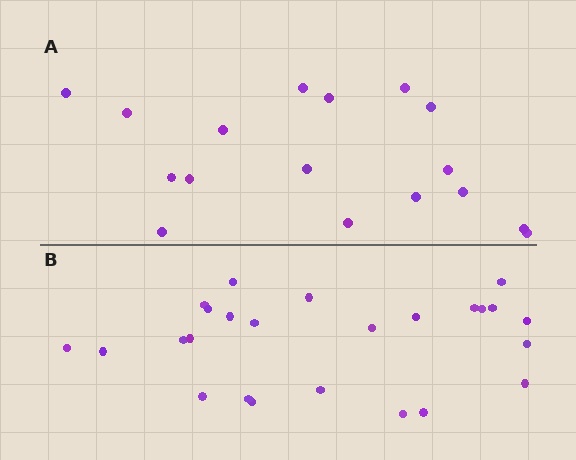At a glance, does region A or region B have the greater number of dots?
Region B (the bottom region) has more dots.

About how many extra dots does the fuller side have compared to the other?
Region B has roughly 8 or so more dots than region A.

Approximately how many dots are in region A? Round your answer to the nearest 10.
About 20 dots. (The exact count is 17, which rounds to 20.)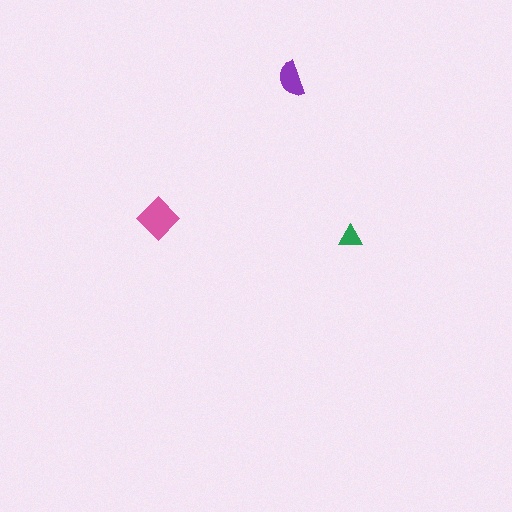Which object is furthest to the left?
The pink diamond is leftmost.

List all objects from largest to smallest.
The pink diamond, the purple semicircle, the green triangle.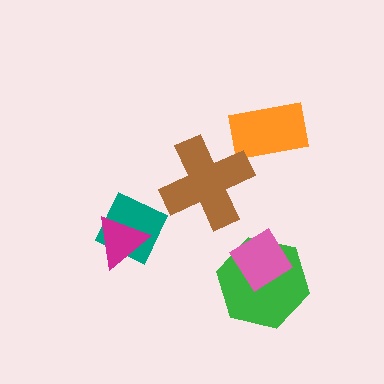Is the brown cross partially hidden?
No, no other shape covers it.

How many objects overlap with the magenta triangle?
1 object overlaps with the magenta triangle.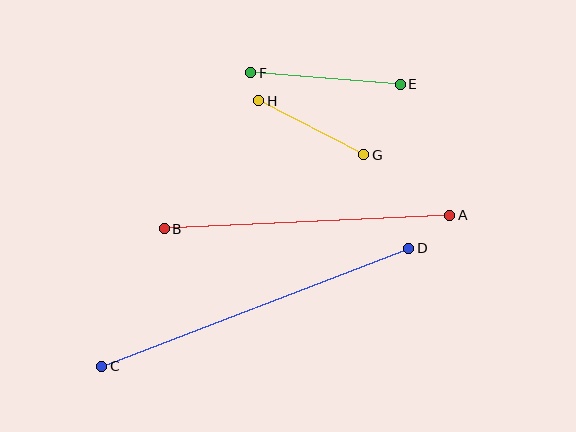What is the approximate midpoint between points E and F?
The midpoint is at approximately (326, 78) pixels.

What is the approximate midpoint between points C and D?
The midpoint is at approximately (255, 307) pixels.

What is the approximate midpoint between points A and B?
The midpoint is at approximately (307, 222) pixels.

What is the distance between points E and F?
The distance is approximately 150 pixels.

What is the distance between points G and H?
The distance is approximately 118 pixels.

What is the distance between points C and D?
The distance is approximately 329 pixels.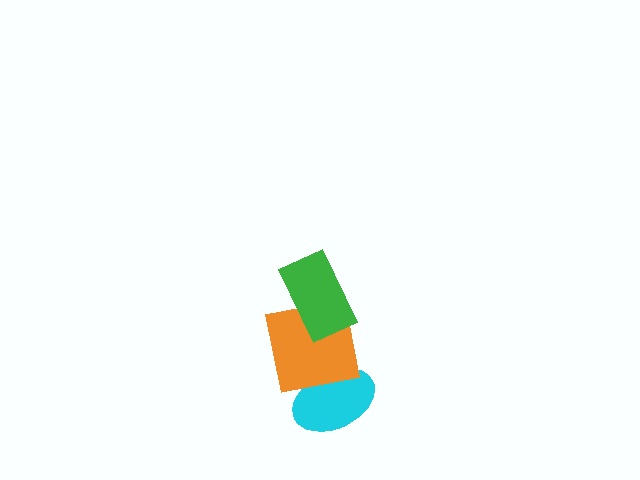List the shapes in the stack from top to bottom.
From top to bottom: the green rectangle, the orange square, the cyan ellipse.